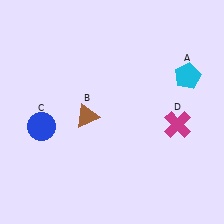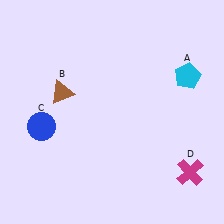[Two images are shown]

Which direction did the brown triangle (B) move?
The brown triangle (B) moved left.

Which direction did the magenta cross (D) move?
The magenta cross (D) moved down.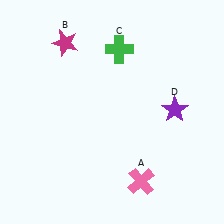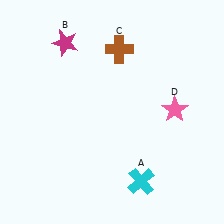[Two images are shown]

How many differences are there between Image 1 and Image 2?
There are 3 differences between the two images.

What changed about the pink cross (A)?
In Image 1, A is pink. In Image 2, it changed to cyan.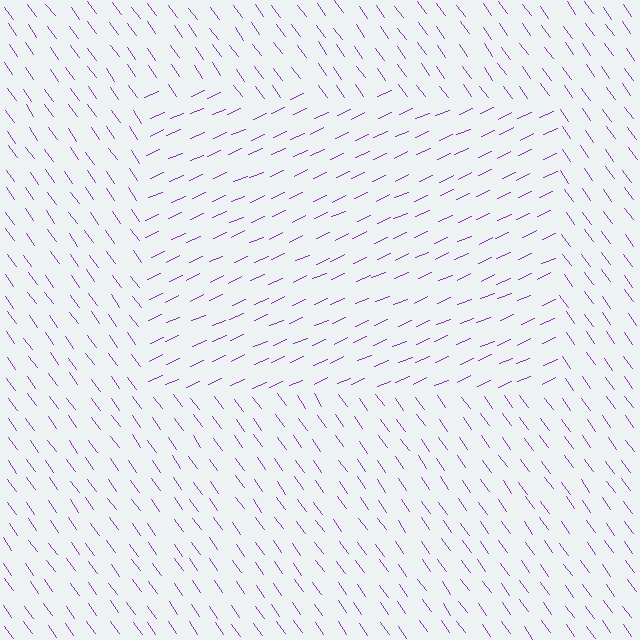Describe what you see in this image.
The image is filled with small purple line segments. A rectangle region in the image has lines oriented differently from the surrounding lines, creating a visible texture boundary.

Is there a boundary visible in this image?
Yes, there is a texture boundary formed by a change in line orientation.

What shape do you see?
I see a rectangle.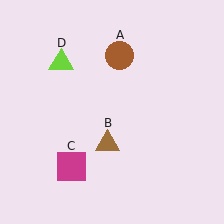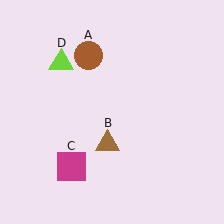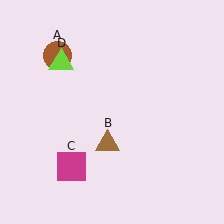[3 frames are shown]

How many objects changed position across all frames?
1 object changed position: brown circle (object A).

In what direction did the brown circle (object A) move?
The brown circle (object A) moved left.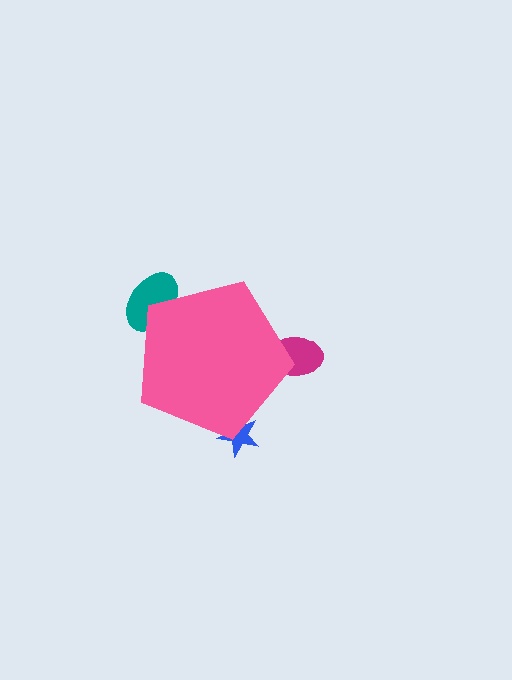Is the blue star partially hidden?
Yes, the blue star is partially hidden behind the pink pentagon.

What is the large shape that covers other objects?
A pink pentagon.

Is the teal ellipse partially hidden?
Yes, the teal ellipse is partially hidden behind the pink pentagon.